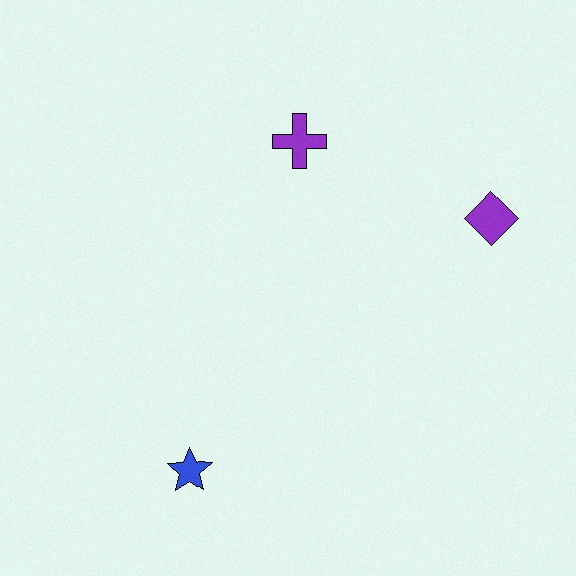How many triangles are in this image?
There are no triangles.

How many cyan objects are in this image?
There are no cyan objects.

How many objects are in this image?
There are 3 objects.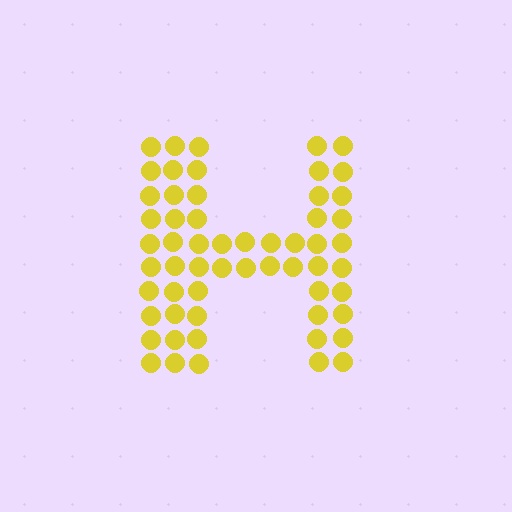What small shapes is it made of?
It is made of small circles.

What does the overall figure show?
The overall figure shows the letter H.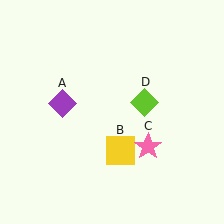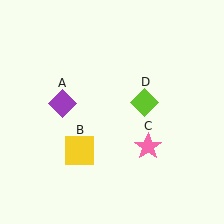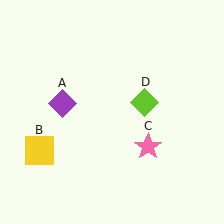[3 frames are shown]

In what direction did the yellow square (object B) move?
The yellow square (object B) moved left.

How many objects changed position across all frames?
1 object changed position: yellow square (object B).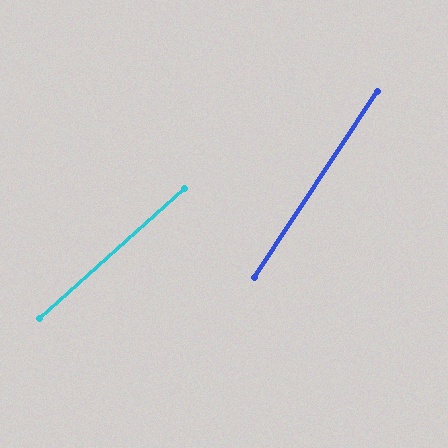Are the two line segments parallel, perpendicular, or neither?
Neither parallel nor perpendicular — they differ by about 14°.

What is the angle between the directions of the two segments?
Approximately 14 degrees.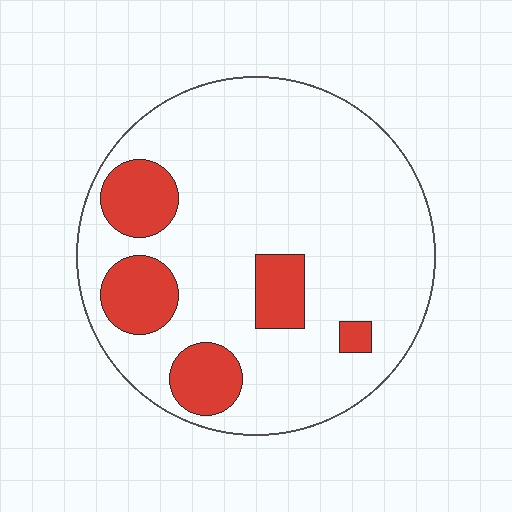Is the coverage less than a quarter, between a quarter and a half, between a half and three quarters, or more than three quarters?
Less than a quarter.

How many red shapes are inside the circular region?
5.